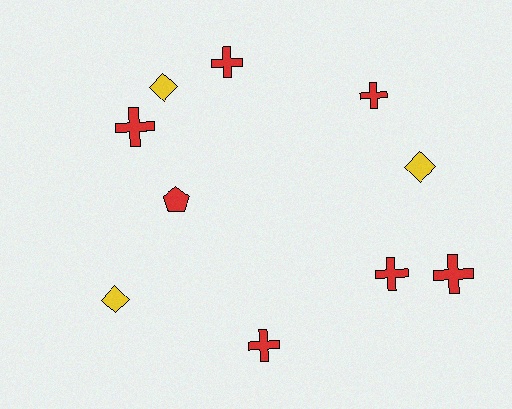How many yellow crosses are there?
There are no yellow crosses.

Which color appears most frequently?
Red, with 7 objects.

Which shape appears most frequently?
Cross, with 6 objects.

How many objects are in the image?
There are 10 objects.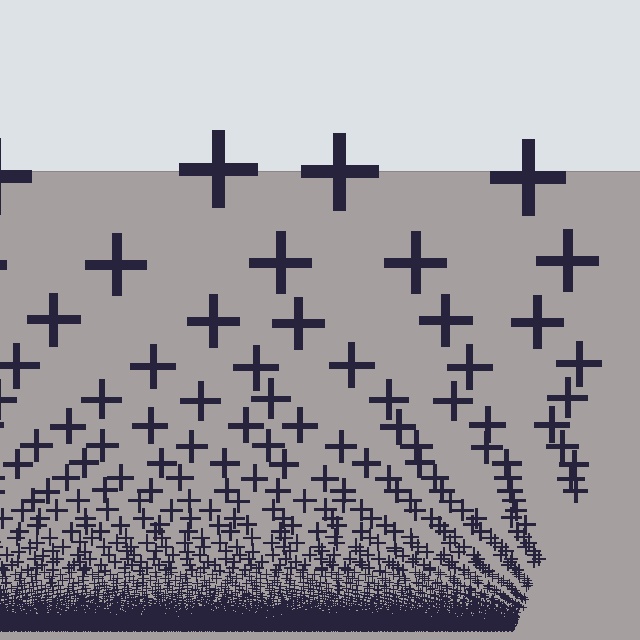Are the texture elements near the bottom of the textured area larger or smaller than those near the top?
Smaller. The gradient is inverted — elements near the bottom are smaller and denser.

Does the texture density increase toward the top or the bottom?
Density increases toward the bottom.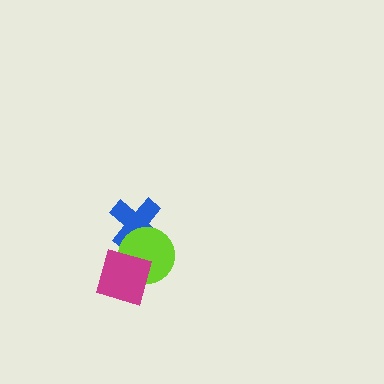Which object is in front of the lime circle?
The magenta diamond is in front of the lime circle.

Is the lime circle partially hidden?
Yes, it is partially covered by another shape.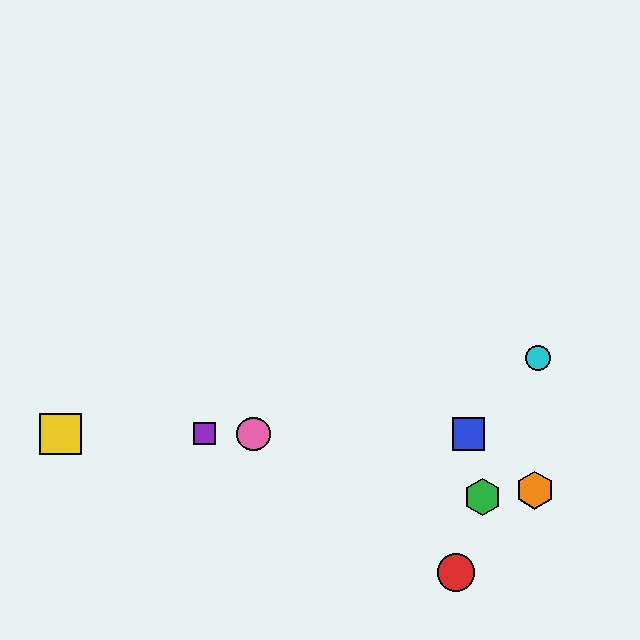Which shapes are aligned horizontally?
The blue square, the yellow square, the purple square, the pink circle are aligned horizontally.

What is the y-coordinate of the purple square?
The purple square is at y≈434.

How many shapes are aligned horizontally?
4 shapes (the blue square, the yellow square, the purple square, the pink circle) are aligned horizontally.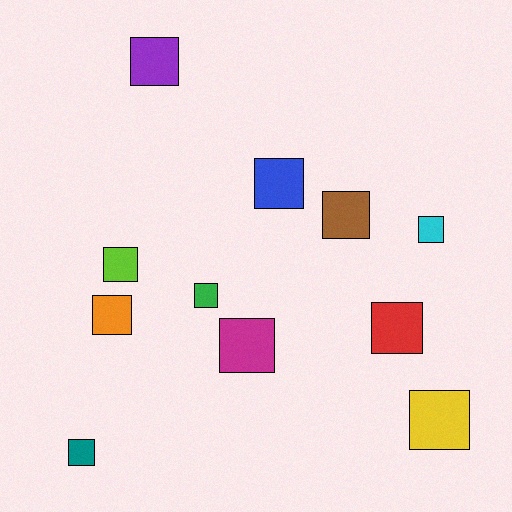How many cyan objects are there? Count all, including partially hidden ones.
There is 1 cyan object.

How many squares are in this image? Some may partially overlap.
There are 11 squares.